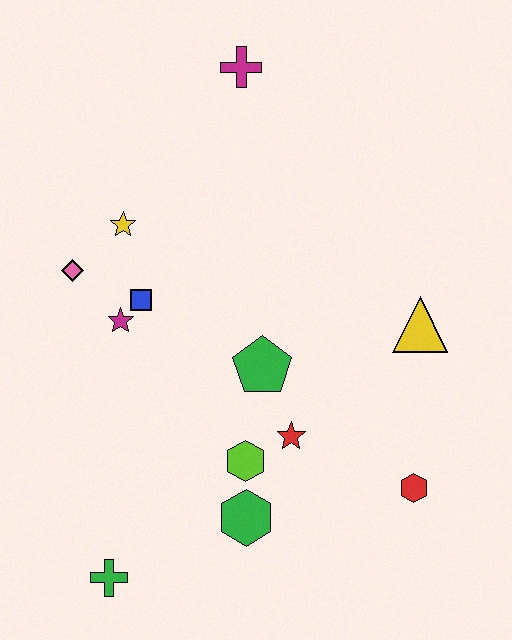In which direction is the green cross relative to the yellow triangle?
The green cross is to the left of the yellow triangle.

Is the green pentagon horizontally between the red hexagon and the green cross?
Yes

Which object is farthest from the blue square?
The red hexagon is farthest from the blue square.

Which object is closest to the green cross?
The green hexagon is closest to the green cross.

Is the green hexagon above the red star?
No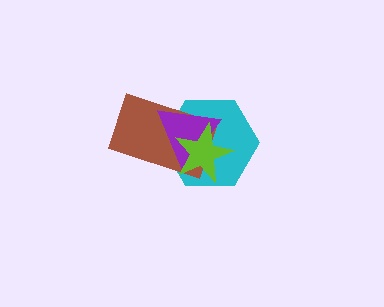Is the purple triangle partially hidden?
Yes, it is partially covered by another shape.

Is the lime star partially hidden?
No, no other shape covers it.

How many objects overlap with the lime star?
3 objects overlap with the lime star.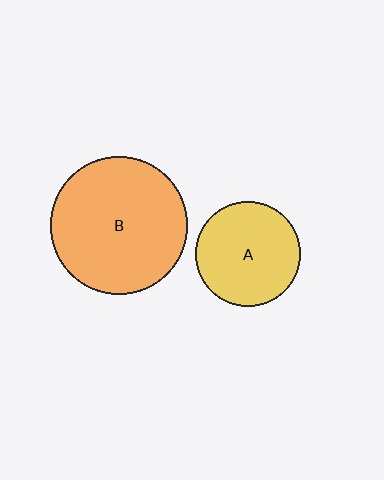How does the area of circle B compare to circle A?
Approximately 1.7 times.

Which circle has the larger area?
Circle B (orange).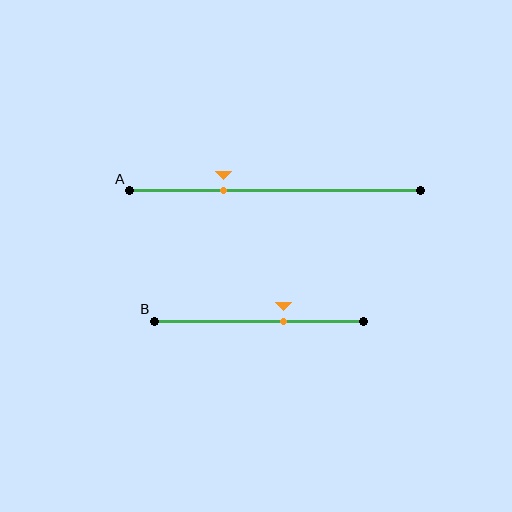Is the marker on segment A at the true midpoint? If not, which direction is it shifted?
No, the marker on segment A is shifted to the left by about 18% of the segment length.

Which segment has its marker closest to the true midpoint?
Segment B has its marker closest to the true midpoint.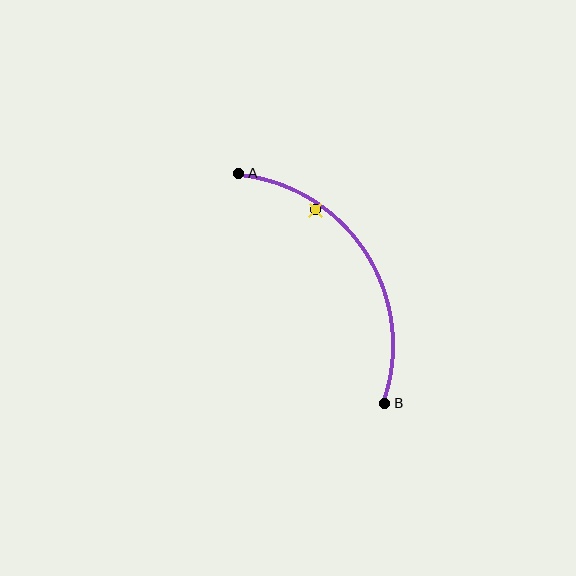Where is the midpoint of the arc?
The arc midpoint is the point on the curve farthest from the straight line joining A and B. It sits to the right of that line.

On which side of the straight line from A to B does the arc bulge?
The arc bulges to the right of the straight line connecting A and B.